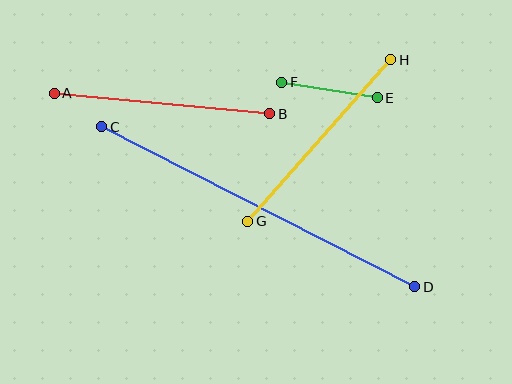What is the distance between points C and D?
The distance is approximately 352 pixels.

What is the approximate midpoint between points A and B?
The midpoint is at approximately (162, 103) pixels.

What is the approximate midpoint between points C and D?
The midpoint is at approximately (258, 207) pixels.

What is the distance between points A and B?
The distance is approximately 216 pixels.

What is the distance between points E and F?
The distance is approximately 97 pixels.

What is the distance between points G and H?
The distance is approximately 216 pixels.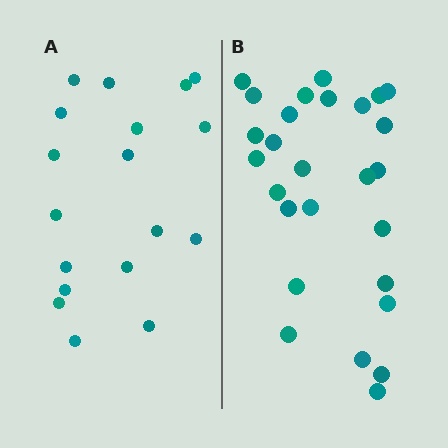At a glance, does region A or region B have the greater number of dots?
Region B (the right region) has more dots.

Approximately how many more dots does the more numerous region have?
Region B has roughly 8 or so more dots than region A.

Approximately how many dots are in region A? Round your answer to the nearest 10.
About 20 dots. (The exact count is 18, which rounds to 20.)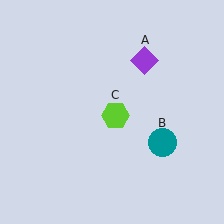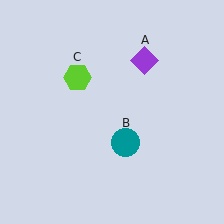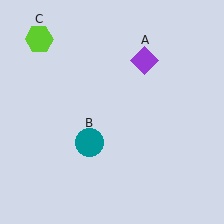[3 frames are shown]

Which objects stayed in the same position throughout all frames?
Purple diamond (object A) remained stationary.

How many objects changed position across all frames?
2 objects changed position: teal circle (object B), lime hexagon (object C).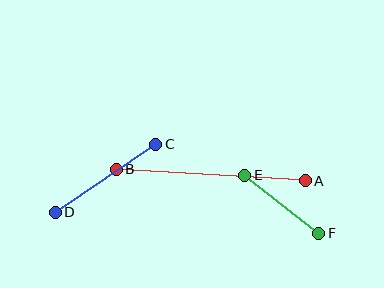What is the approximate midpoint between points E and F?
The midpoint is at approximately (282, 204) pixels.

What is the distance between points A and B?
The distance is approximately 190 pixels.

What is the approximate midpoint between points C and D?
The midpoint is at approximately (106, 178) pixels.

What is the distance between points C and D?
The distance is approximately 121 pixels.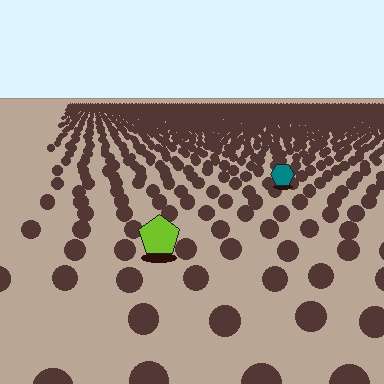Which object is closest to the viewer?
The lime pentagon is closest. The texture marks near it are larger and more spread out.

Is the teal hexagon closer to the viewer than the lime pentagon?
No. The lime pentagon is closer — you can tell from the texture gradient: the ground texture is coarser near it.